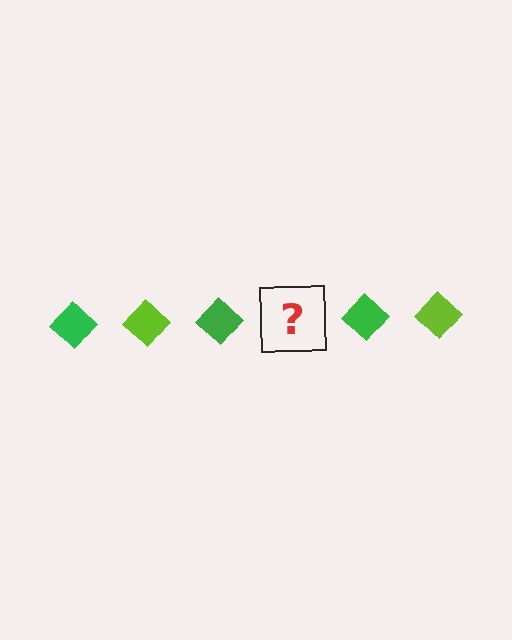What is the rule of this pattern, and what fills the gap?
The rule is that the pattern cycles through green, lime diamonds. The gap should be filled with a lime diamond.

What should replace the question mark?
The question mark should be replaced with a lime diamond.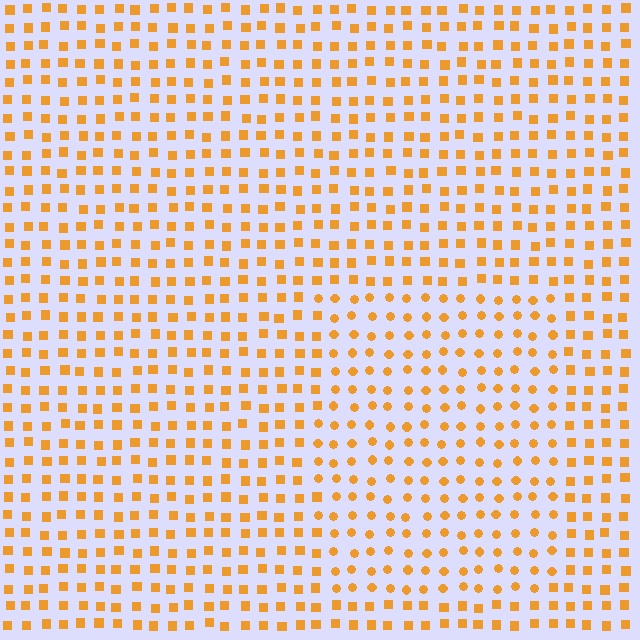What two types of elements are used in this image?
The image uses circles inside the rectangle region and squares outside it.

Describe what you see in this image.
The image is filled with small orange elements arranged in a uniform grid. A rectangle-shaped region contains circles, while the surrounding area contains squares. The boundary is defined purely by the change in element shape.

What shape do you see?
I see a rectangle.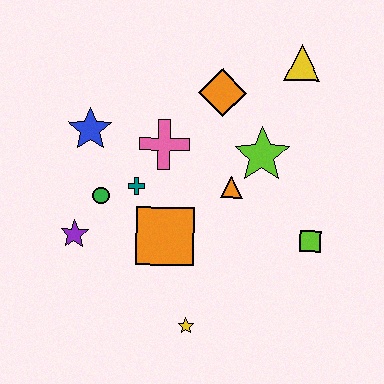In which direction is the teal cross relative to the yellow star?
The teal cross is above the yellow star.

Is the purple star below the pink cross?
Yes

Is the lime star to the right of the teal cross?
Yes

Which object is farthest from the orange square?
The yellow triangle is farthest from the orange square.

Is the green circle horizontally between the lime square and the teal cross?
No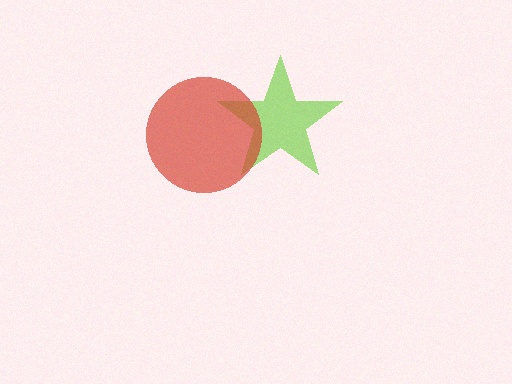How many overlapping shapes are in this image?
There are 2 overlapping shapes in the image.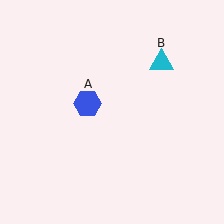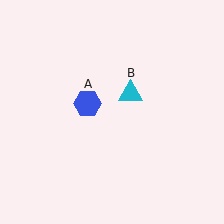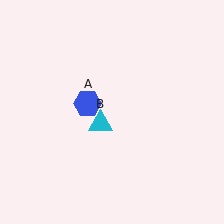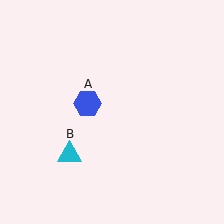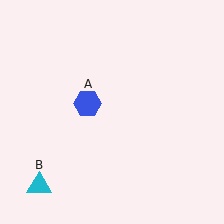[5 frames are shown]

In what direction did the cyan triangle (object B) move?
The cyan triangle (object B) moved down and to the left.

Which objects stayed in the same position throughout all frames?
Blue hexagon (object A) remained stationary.